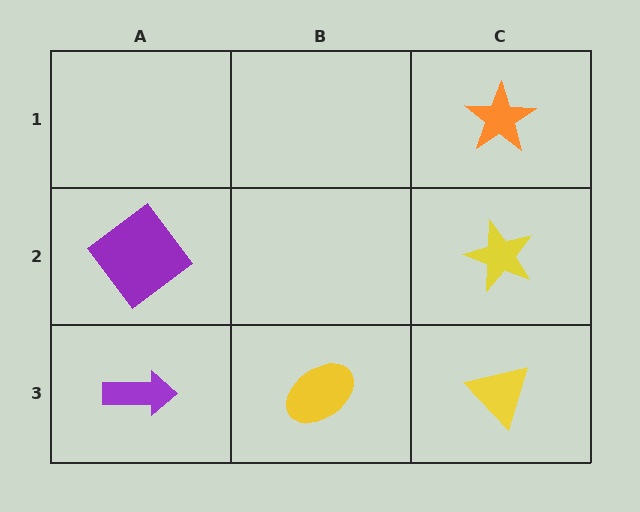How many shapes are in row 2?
2 shapes.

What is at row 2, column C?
A yellow star.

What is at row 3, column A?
A purple arrow.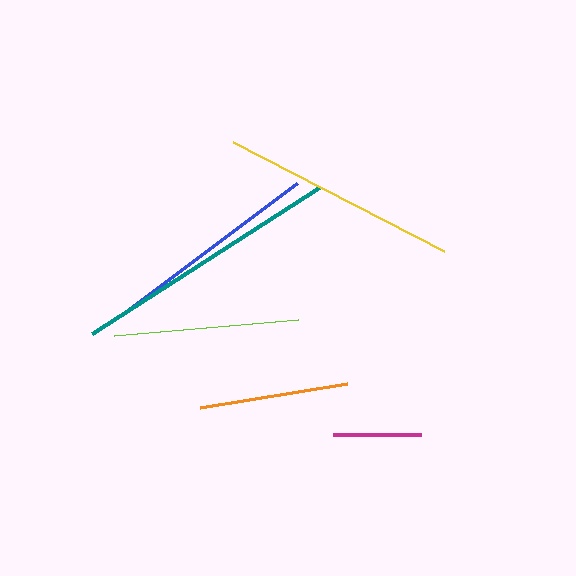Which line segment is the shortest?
The magenta line is the shortest at approximately 89 pixels.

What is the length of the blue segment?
The blue segment is approximately 224 pixels long.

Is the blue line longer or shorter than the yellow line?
The yellow line is longer than the blue line.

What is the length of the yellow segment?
The yellow segment is approximately 238 pixels long.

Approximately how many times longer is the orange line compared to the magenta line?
The orange line is approximately 1.7 times the length of the magenta line.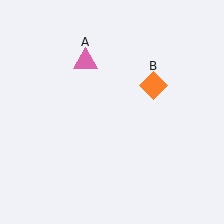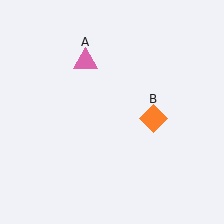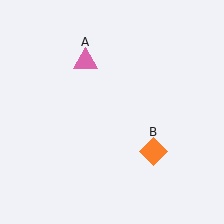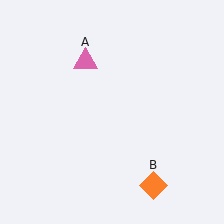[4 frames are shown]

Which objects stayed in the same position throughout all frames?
Pink triangle (object A) remained stationary.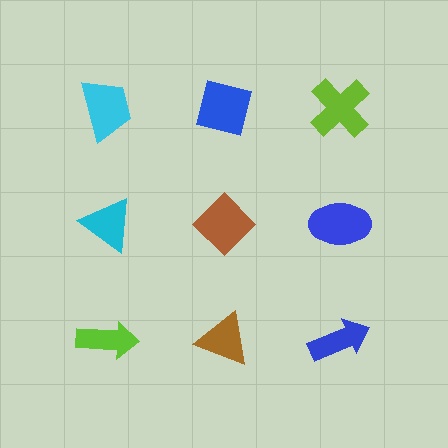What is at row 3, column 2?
A brown triangle.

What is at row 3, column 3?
A blue arrow.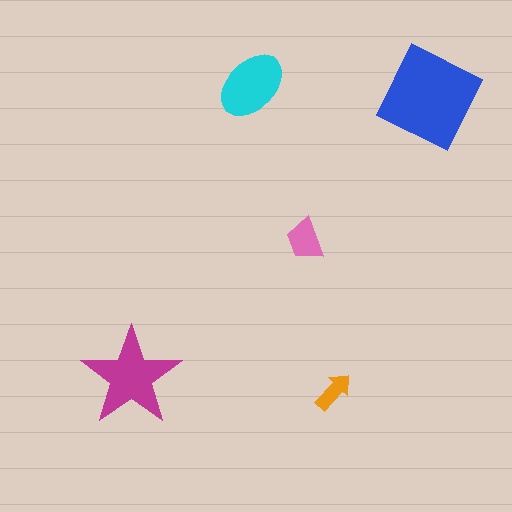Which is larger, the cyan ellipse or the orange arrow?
The cyan ellipse.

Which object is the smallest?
The orange arrow.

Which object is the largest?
The blue diamond.